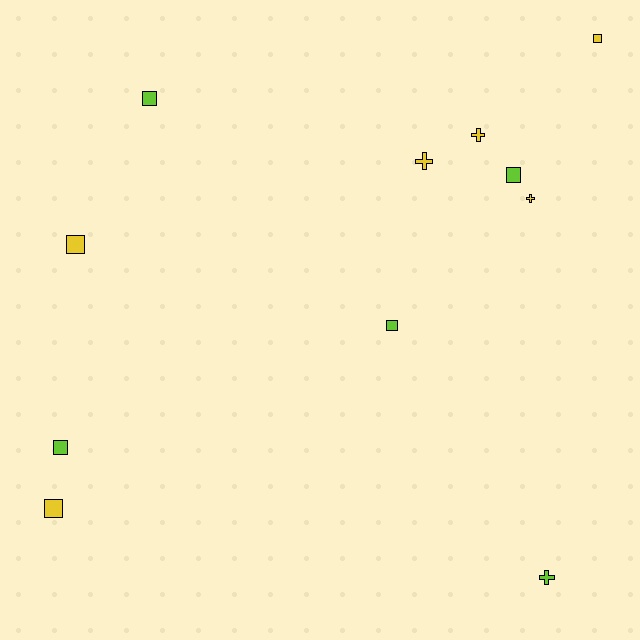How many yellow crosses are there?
There are 3 yellow crosses.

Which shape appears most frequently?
Square, with 7 objects.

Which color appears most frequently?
Yellow, with 6 objects.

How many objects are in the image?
There are 11 objects.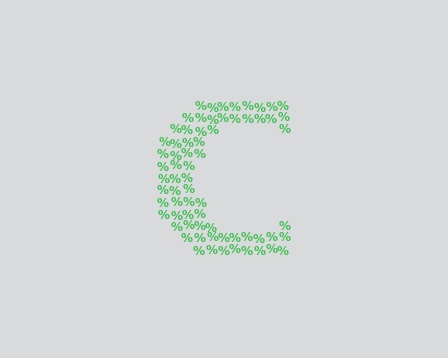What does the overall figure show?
The overall figure shows the letter C.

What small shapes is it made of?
It is made of small percent signs.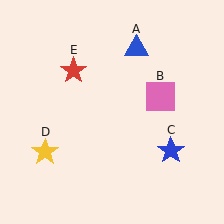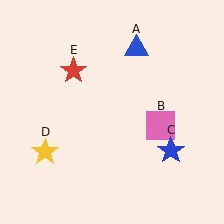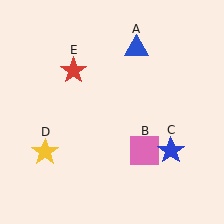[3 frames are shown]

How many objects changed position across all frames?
1 object changed position: pink square (object B).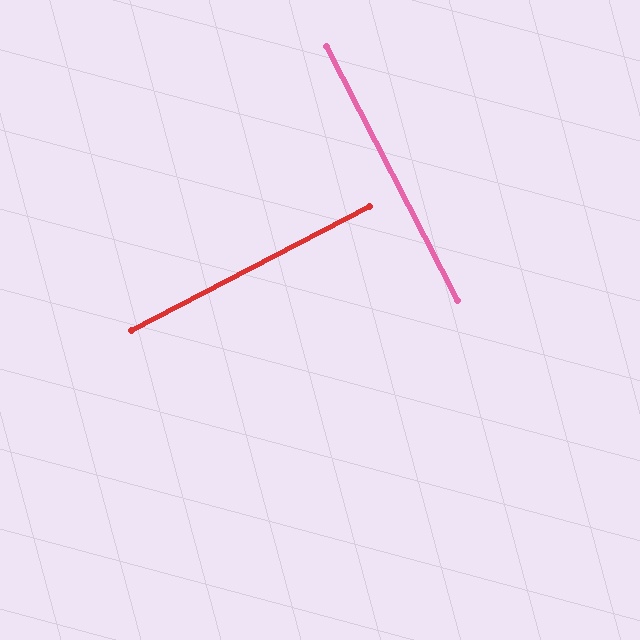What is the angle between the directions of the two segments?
Approximately 90 degrees.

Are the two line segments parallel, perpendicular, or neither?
Perpendicular — they meet at approximately 90°.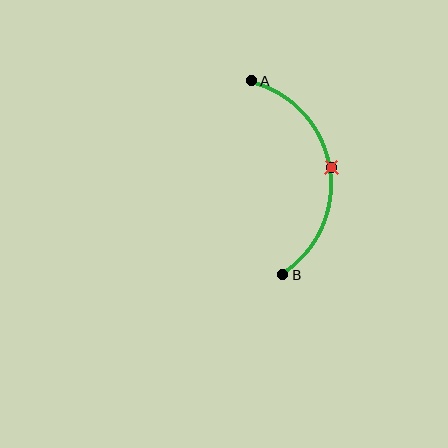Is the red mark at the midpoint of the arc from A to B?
Yes. The red mark lies on the arc at equal arc-length from both A and B — it is the arc midpoint.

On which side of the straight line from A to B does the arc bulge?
The arc bulges to the right of the straight line connecting A and B.